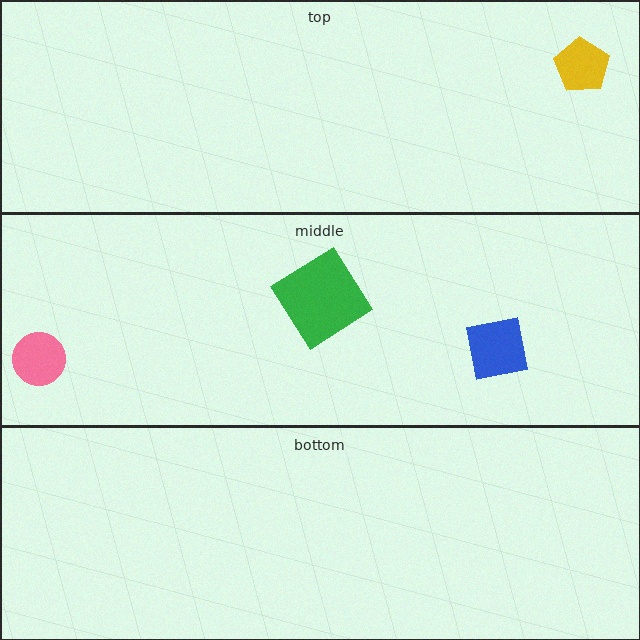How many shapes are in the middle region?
3.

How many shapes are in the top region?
1.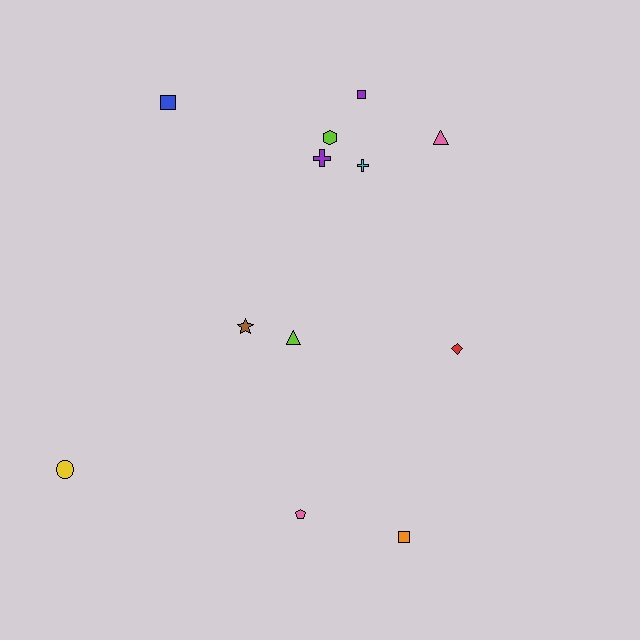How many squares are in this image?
There are 3 squares.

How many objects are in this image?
There are 12 objects.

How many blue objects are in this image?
There is 1 blue object.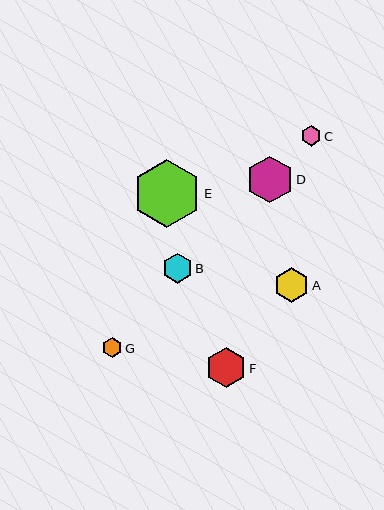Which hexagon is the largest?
Hexagon E is the largest with a size of approximately 67 pixels.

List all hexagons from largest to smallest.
From largest to smallest: E, D, F, A, B, C, G.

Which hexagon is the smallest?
Hexagon G is the smallest with a size of approximately 20 pixels.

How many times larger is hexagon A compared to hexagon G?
Hexagon A is approximately 1.7 times the size of hexagon G.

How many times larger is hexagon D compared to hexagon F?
Hexagon D is approximately 1.2 times the size of hexagon F.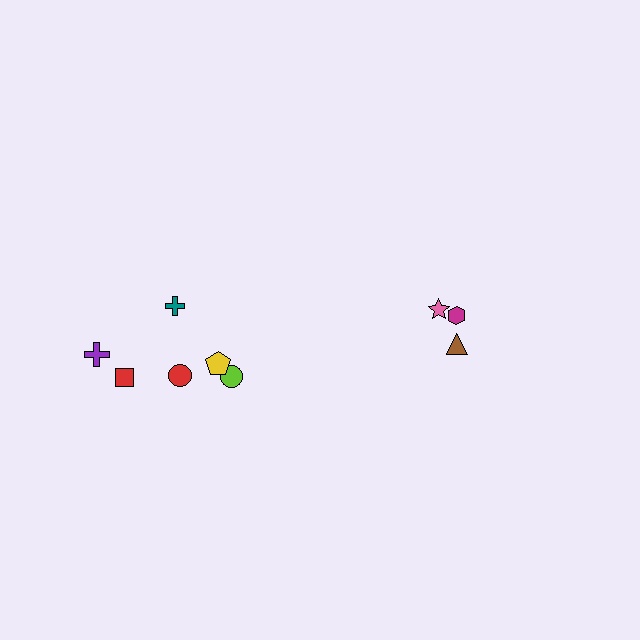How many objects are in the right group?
There are 3 objects.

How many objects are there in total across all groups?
There are 9 objects.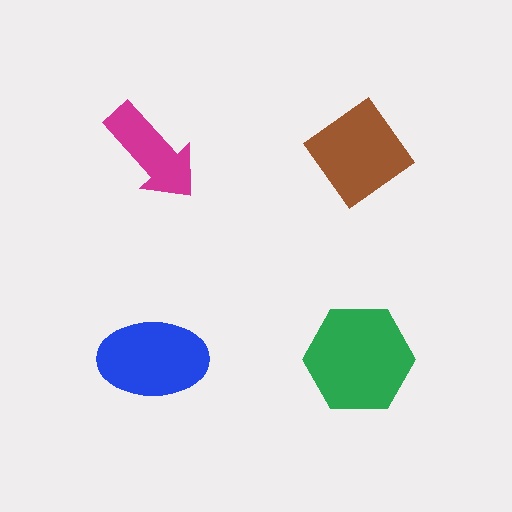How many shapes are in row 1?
2 shapes.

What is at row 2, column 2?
A green hexagon.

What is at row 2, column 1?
A blue ellipse.